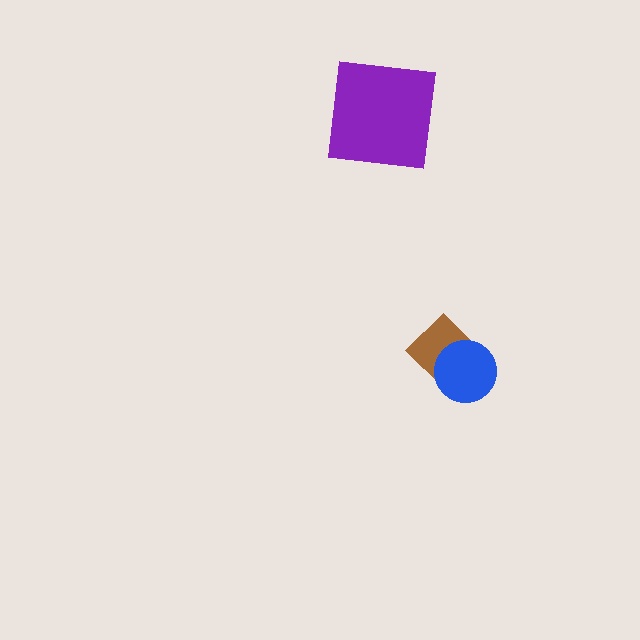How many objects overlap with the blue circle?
1 object overlaps with the blue circle.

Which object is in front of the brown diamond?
The blue circle is in front of the brown diamond.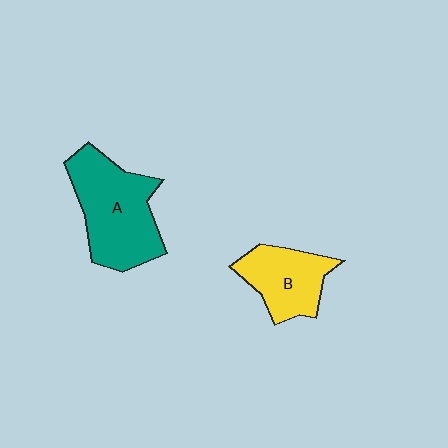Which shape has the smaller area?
Shape B (yellow).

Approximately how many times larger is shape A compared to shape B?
Approximately 1.5 times.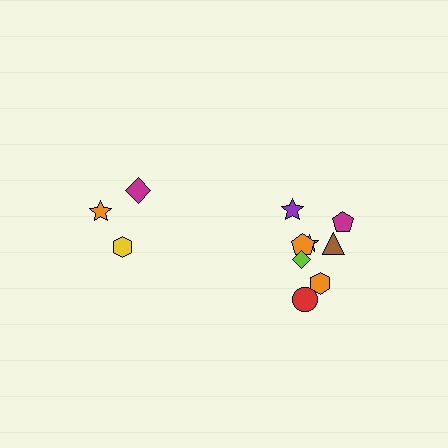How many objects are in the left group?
There are 3 objects.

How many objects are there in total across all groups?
There are 11 objects.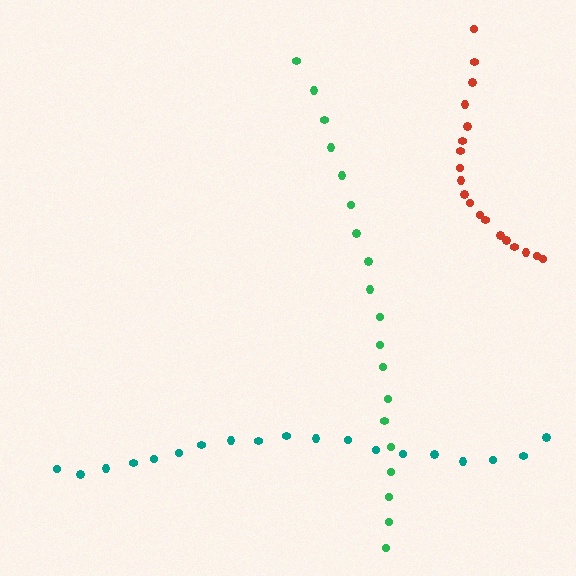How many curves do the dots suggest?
There are 3 distinct paths.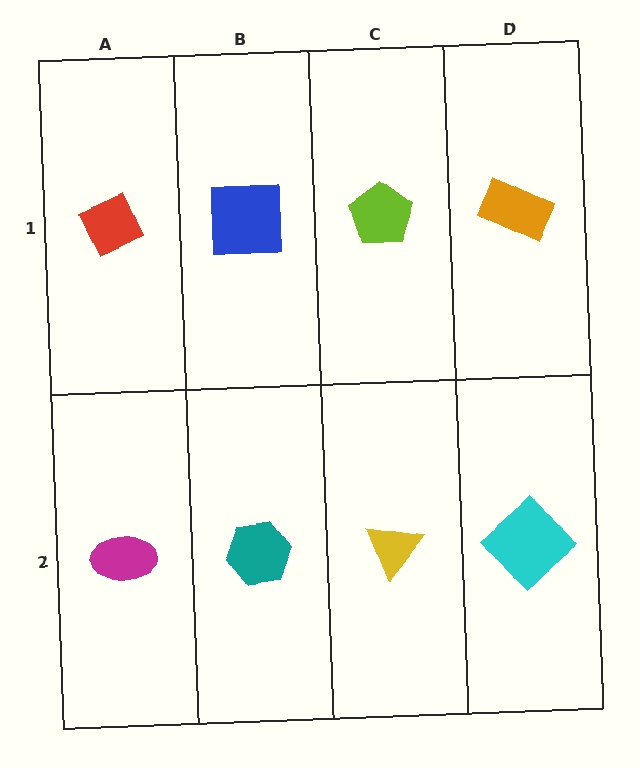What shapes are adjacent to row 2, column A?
A red diamond (row 1, column A), a teal hexagon (row 2, column B).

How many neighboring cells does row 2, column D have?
2.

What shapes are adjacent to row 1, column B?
A teal hexagon (row 2, column B), a red diamond (row 1, column A), a lime pentagon (row 1, column C).